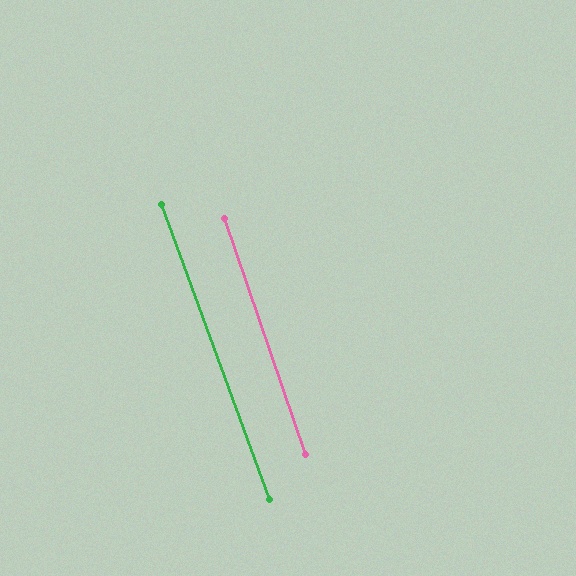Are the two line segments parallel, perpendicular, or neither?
Parallel — their directions differ by only 1.3°.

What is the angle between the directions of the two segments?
Approximately 1 degree.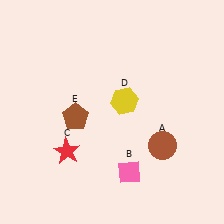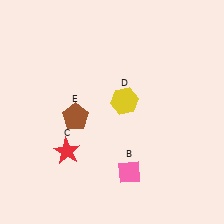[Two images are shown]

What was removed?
The brown circle (A) was removed in Image 2.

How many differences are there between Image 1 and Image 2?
There is 1 difference between the two images.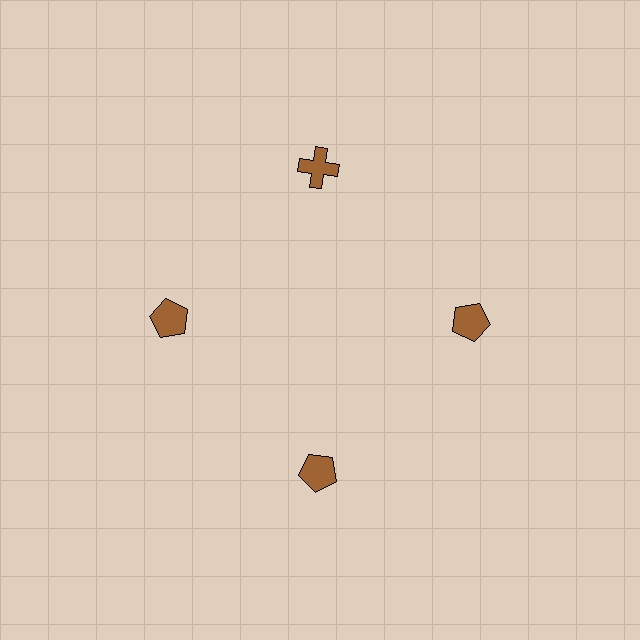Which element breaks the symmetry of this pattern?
The brown cross at roughly the 12 o'clock position breaks the symmetry. All other shapes are brown pentagons.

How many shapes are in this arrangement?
There are 4 shapes arranged in a ring pattern.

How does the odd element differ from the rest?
It has a different shape: cross instead of pentagon.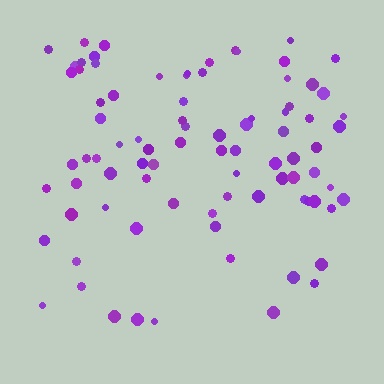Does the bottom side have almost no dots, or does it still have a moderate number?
Still a moderate number, just noticeably fewer than the top.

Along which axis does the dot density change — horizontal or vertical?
Vertical.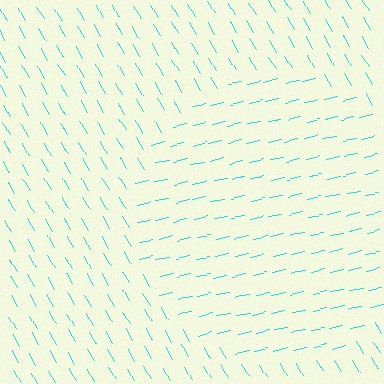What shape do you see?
I see a circle.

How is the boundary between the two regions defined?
The boundary is defined purely by a change in line orientation (approximately 72 degrees difference). All lines are the same color and thickness.